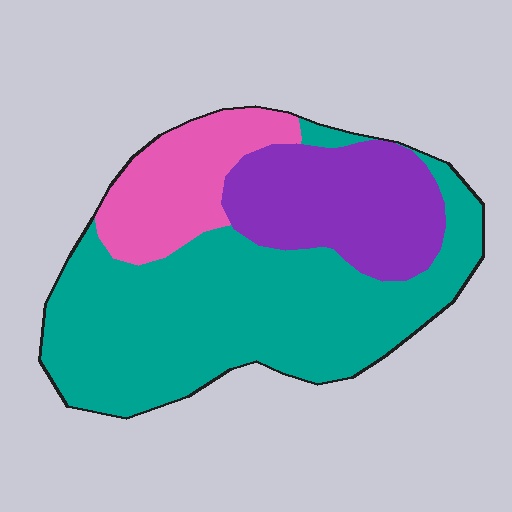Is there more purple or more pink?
Purple.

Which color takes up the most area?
Teal, at roughly 60%.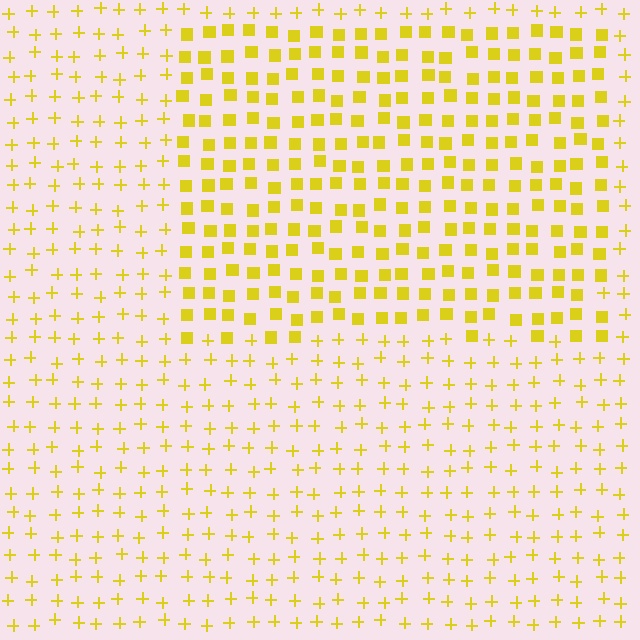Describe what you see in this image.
The image is filled with small yellow elements arranged in a uniform grid. A rectangle-shaped region contains squares, while the surrounding area contains plus signs. The boundary is defined purely by the change in element shape.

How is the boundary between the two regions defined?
The boundary is defined by a change in element shape: squares inside vs. plus signs outside. All elements share the same color and spacing.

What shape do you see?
I see a rectangle.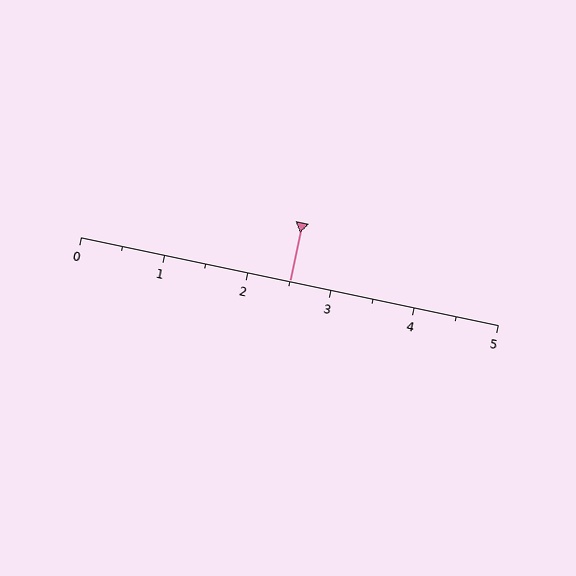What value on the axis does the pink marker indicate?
The marker indicates approximately 2.5.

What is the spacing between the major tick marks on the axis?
The major ticks are spaced 1 apart.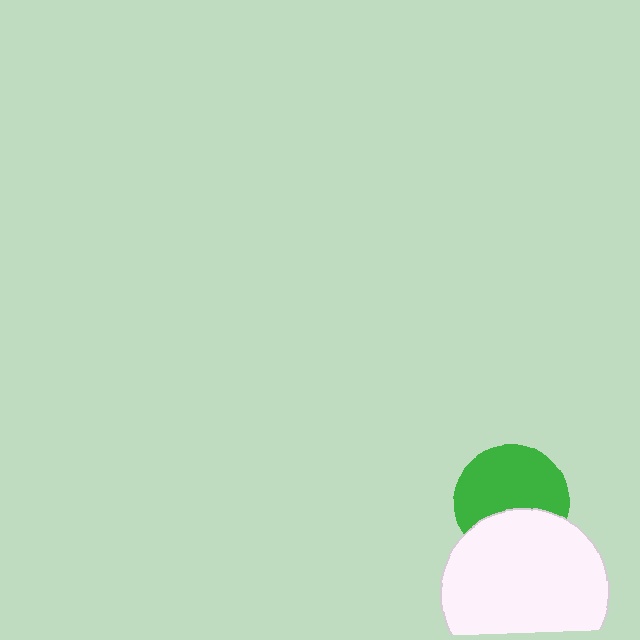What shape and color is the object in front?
The object in front is a white circle.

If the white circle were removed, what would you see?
You would see the complete green circle.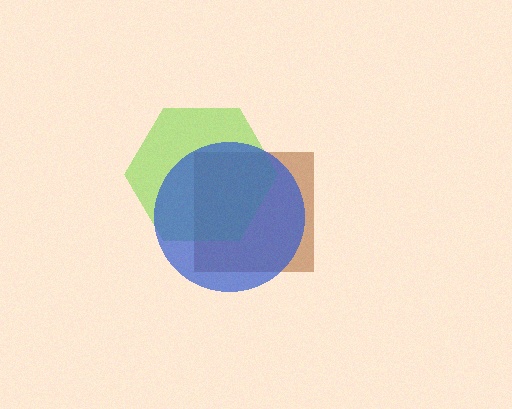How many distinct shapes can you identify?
There are 3 distinct shapes: a brown square, a lime hexagon, a blue circle.